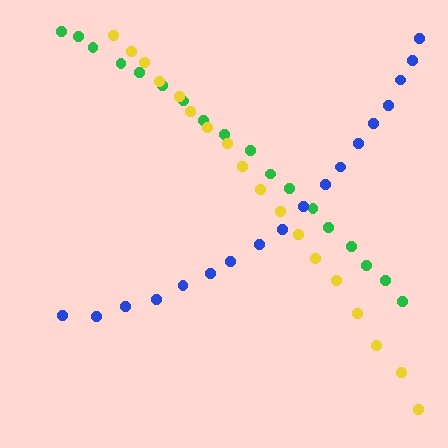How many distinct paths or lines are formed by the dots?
There are 3 distinct paths.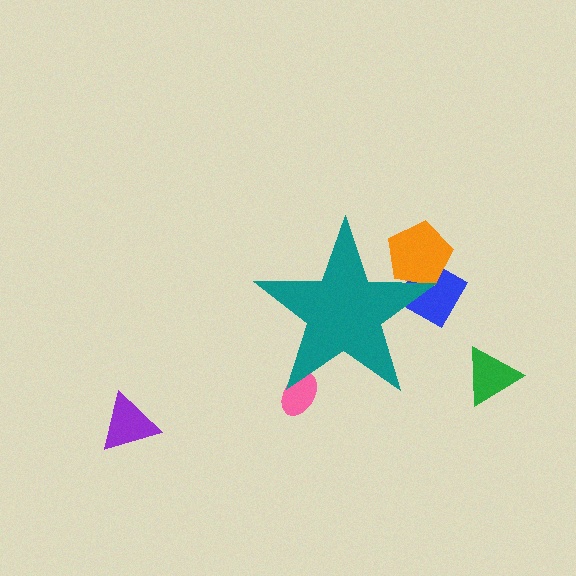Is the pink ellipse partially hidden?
Yes, the pink ellipse is partially hidden behind the teal star.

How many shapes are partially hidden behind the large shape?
3 shapes are partially hidden.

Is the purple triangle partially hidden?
No, the purple triangle is fully visible.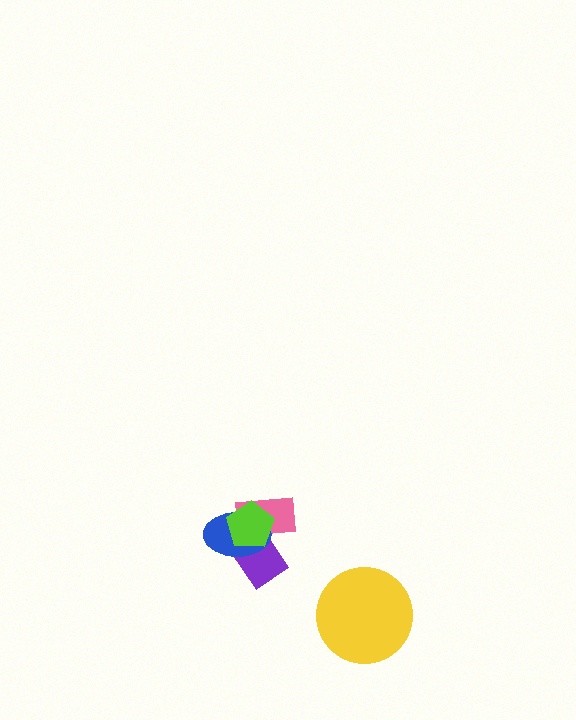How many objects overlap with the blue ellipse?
3 objects overlap with the blue ellipse.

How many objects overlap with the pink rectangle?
3 objects overlap with the pink rectangle.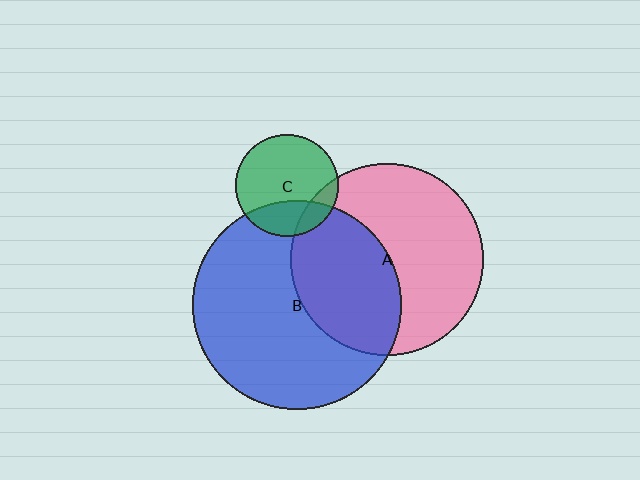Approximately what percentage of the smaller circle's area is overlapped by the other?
Approximately 45%.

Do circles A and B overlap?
Yes.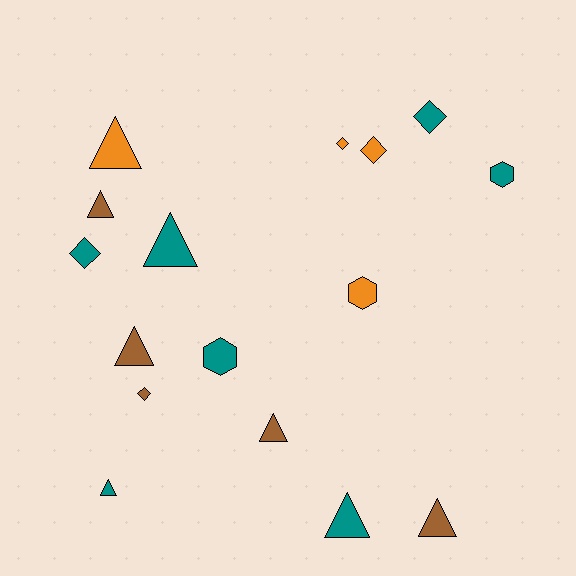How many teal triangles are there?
There are 3 teal triangles.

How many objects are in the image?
There are 16 objects.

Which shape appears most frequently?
Triangle, with 8 objects.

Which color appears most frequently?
Teal, with 7 objects.